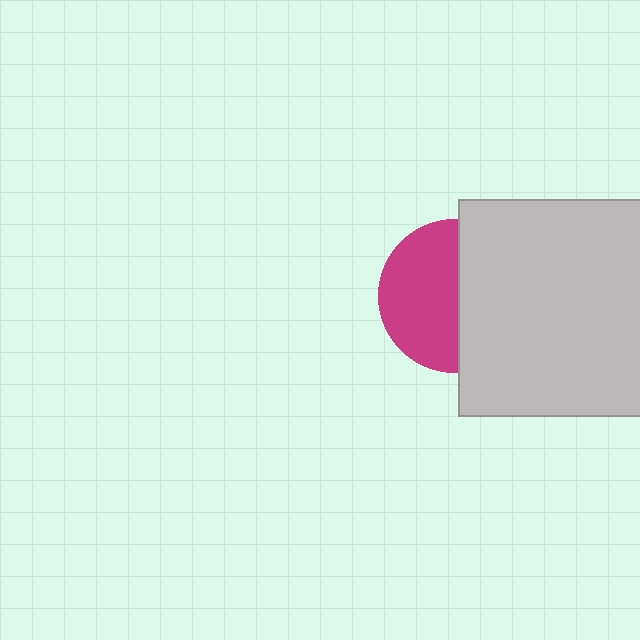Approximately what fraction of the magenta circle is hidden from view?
Roughly 48% of the magenta circle is hidden behind the light gray rectangle.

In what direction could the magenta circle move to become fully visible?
The magenta circle could move left. That would shift it out from behind the light gray rectangle entirely.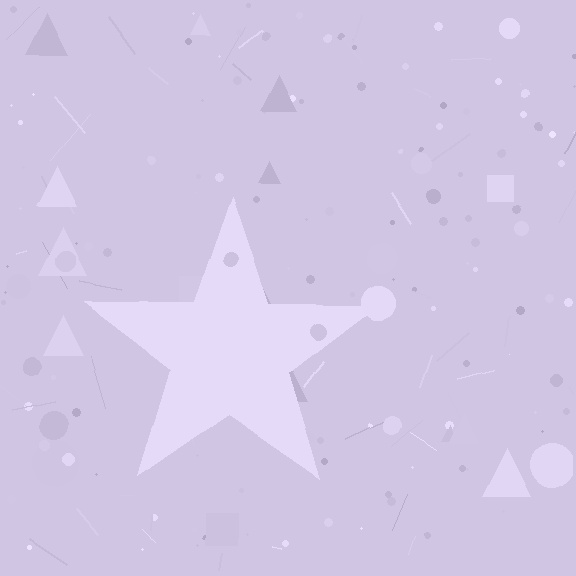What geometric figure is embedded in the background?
A star is embedded in the background.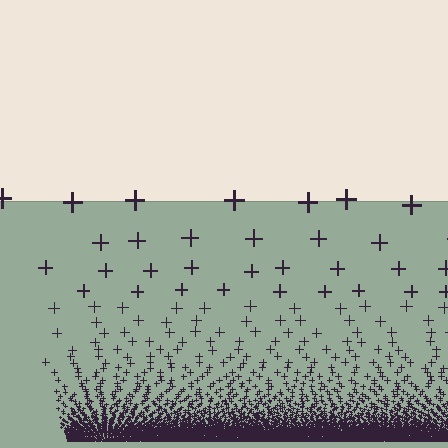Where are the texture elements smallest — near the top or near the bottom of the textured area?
Near the bottom.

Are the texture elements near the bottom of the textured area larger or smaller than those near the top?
Smaller. The gradient is inverted — elements near the bottom are smaller and denser.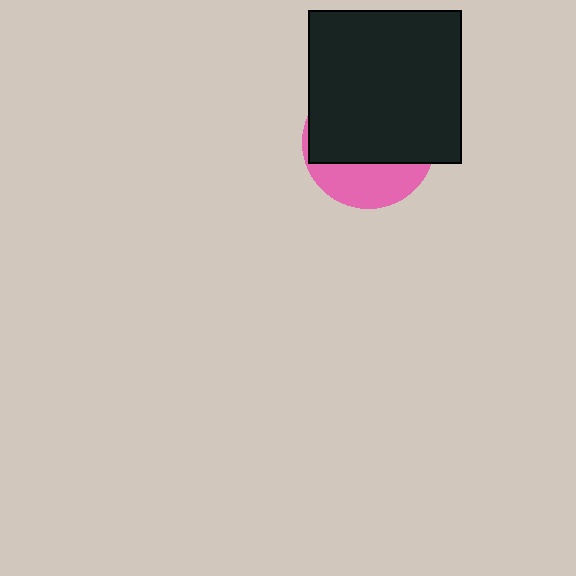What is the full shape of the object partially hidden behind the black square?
The partially hidden object is a pink circle.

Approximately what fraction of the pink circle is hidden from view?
Roughly 68% of the pink circle is hidden behind the black square.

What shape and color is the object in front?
The object in front is a black square.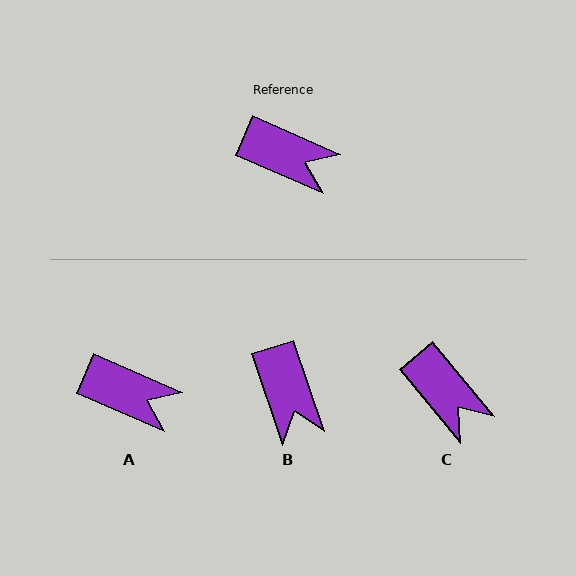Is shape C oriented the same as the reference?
No, it is off by about 27 degrees.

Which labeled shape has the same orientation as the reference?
A.